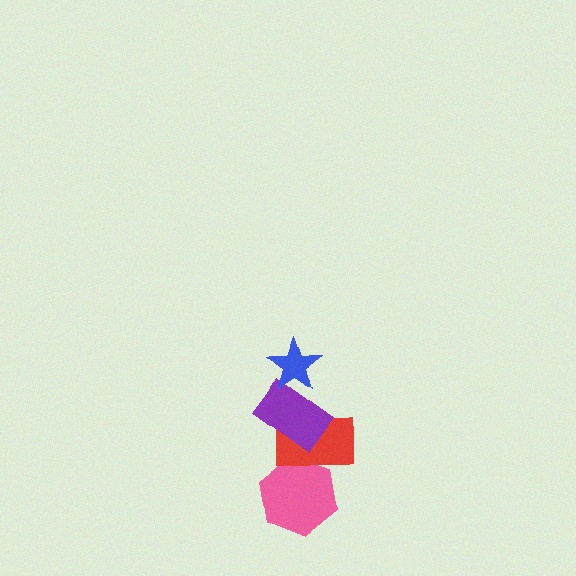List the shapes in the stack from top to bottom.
From top to bottom: the blue star, the purple rectangle, the red rectangle, the pink hexagon.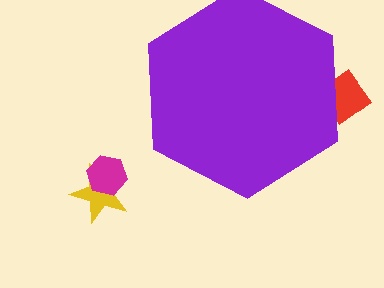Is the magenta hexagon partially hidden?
No, the magenta hexagon is fully visible.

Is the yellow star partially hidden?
No, the yellow star is fully visible.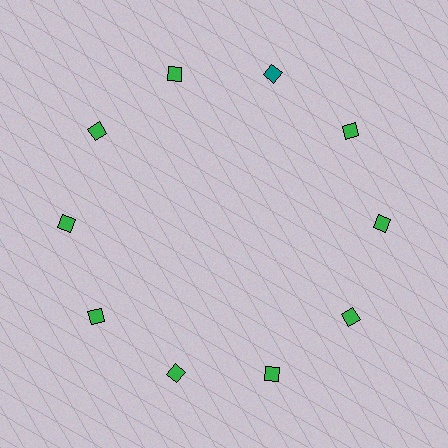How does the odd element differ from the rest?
It has a different color: teal instead of green.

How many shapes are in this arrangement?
There are 10 shapes arranged in a ring pattern.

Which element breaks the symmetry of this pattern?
The teal diamond at roughly the 1 o'clock position breaks the symmetry. All other shapes are green diamonds.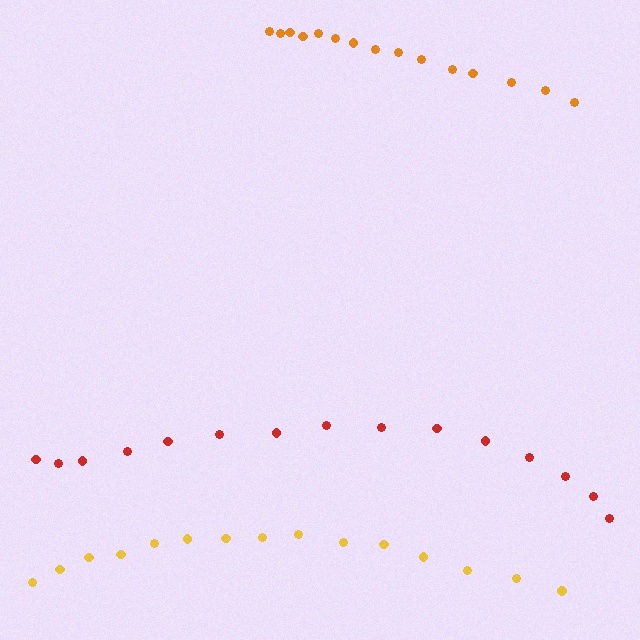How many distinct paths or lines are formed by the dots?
There are 3 distinct paths.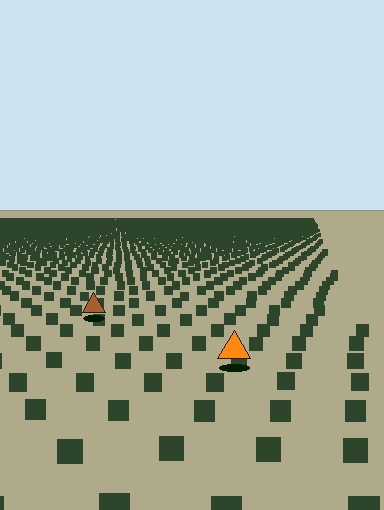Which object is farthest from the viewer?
The brown triangle is farthest from the viewer. It appears smaller and the ground texture around it is denser.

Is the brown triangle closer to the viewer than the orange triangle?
No. The orange triangle is closer — you can tell from the texture gradient: the ground texture is coarser near it.